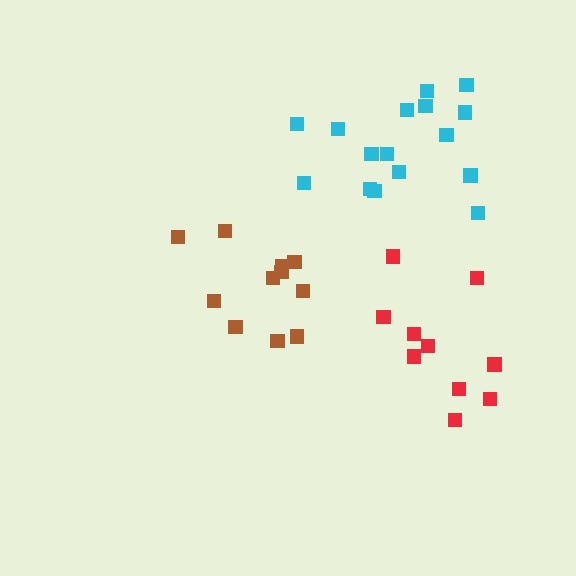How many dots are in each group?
Group 1: 10 dots, Group 2: 11 dots, Group 3: 16 dots (37 total).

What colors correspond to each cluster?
The clusters are colored: red, brown, cyan.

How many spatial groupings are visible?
There are 3 spatial groupings.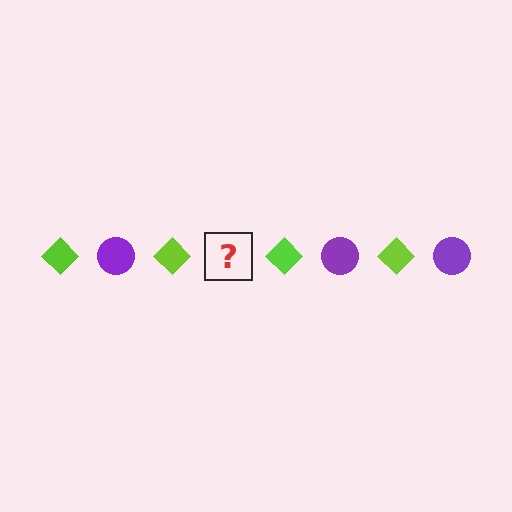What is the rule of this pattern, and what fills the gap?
The rule is that the pattern alternates between lime diamond and purple circle. The gap should be filled with a purple circle.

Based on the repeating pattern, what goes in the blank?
The blank should be a purple circle.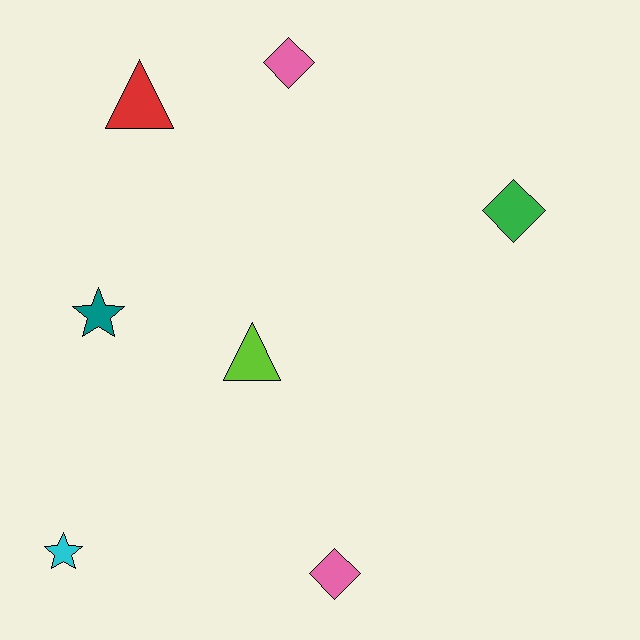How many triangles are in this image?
There are 2 triangles.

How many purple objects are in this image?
There are no purple objects.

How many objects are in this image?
There are 7 objects.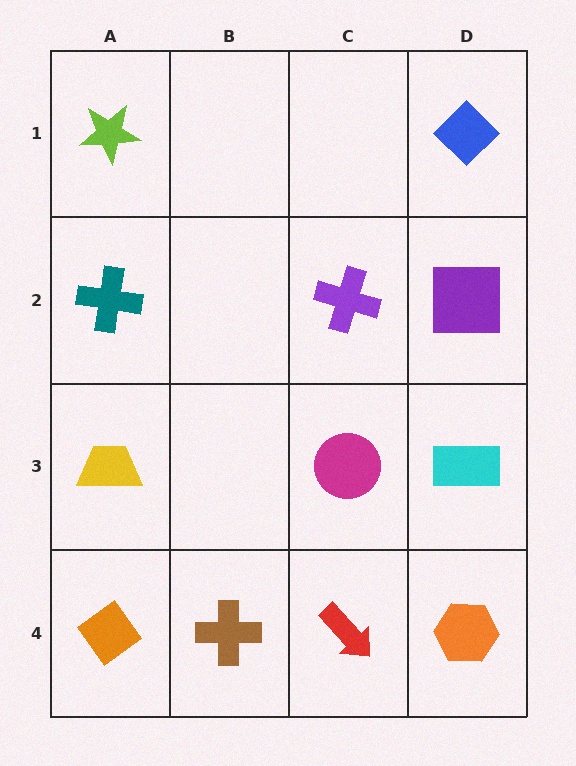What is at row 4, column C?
A red arrow.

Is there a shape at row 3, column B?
No, that cell is empty.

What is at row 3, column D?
A cyan rectangle.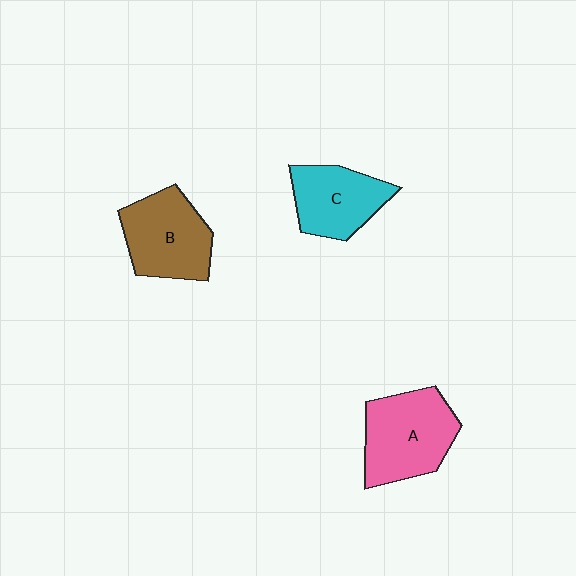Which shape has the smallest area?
Shape C (cyan).